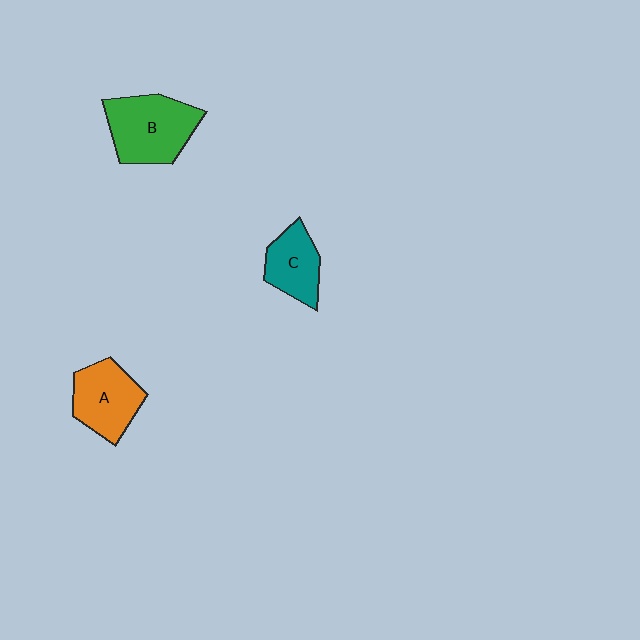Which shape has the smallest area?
Shape C (teal).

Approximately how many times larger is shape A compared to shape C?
Approximately 1.2 times.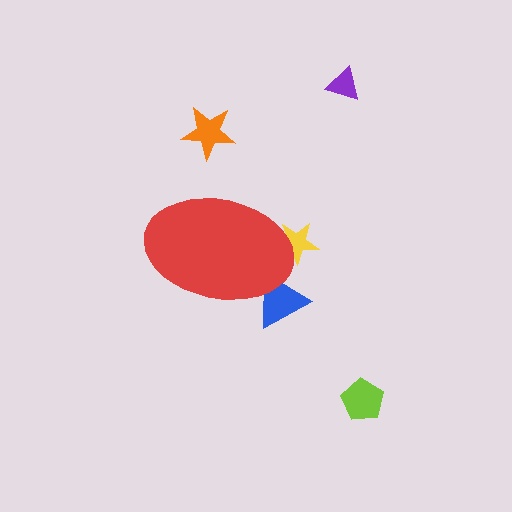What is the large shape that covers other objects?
A red ellipse.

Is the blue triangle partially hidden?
Yes, the blue triangle is partially hidden behind the red ellipse.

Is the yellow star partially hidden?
Yes, the yellow star is partially hidden behind the red ellipse.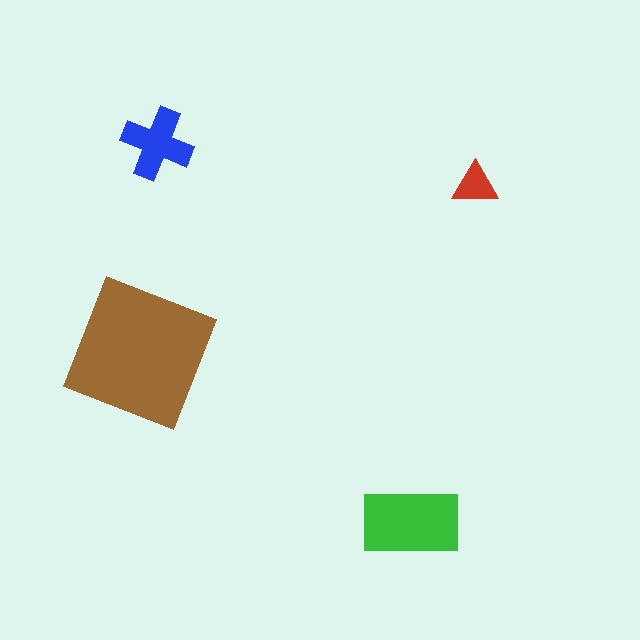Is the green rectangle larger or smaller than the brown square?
Smaller.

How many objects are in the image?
There are 4 objects in the image.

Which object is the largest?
The brown square.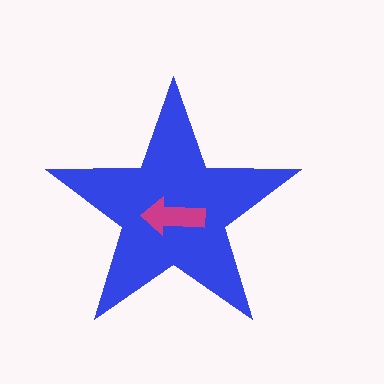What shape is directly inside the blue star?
The magenta arrow.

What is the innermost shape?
The magenta arrow.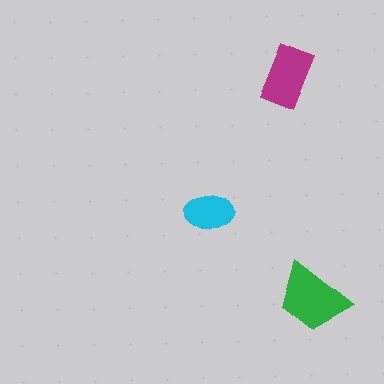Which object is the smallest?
The cyan ellipse.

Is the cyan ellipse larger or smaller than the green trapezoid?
Smaller.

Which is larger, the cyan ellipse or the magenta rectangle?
The magenta rectangle.